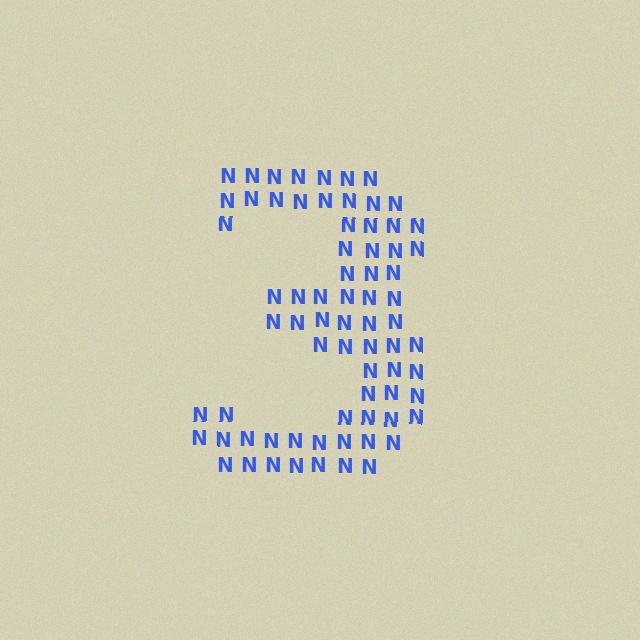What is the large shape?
The large shape is the digit 3.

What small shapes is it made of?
It is made of small letter N's.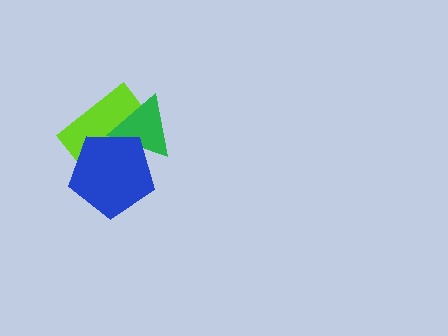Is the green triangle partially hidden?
Yes, it is partially covered by another shape.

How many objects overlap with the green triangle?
2 objects overlap with the green triangle.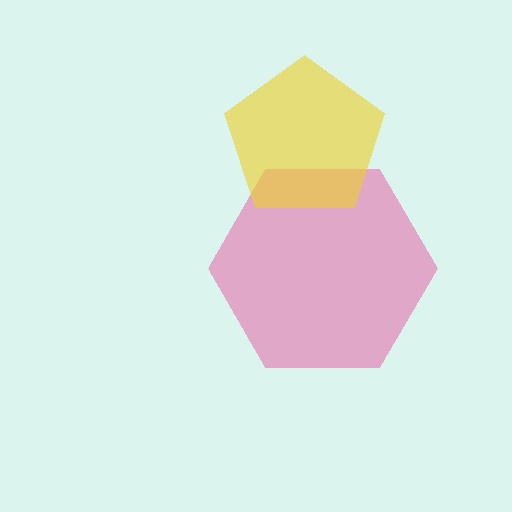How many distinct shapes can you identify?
There are 2 distinct shapes: a pink hexagon, a yellow pentagon.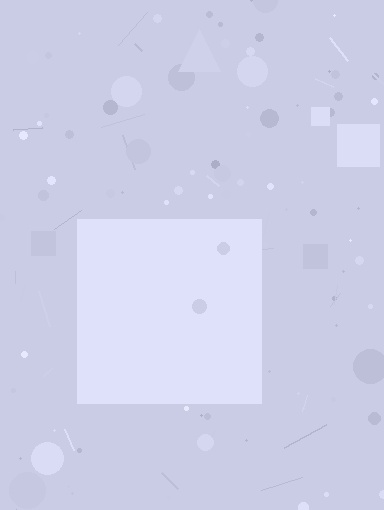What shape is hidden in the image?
A square is hidden in the image.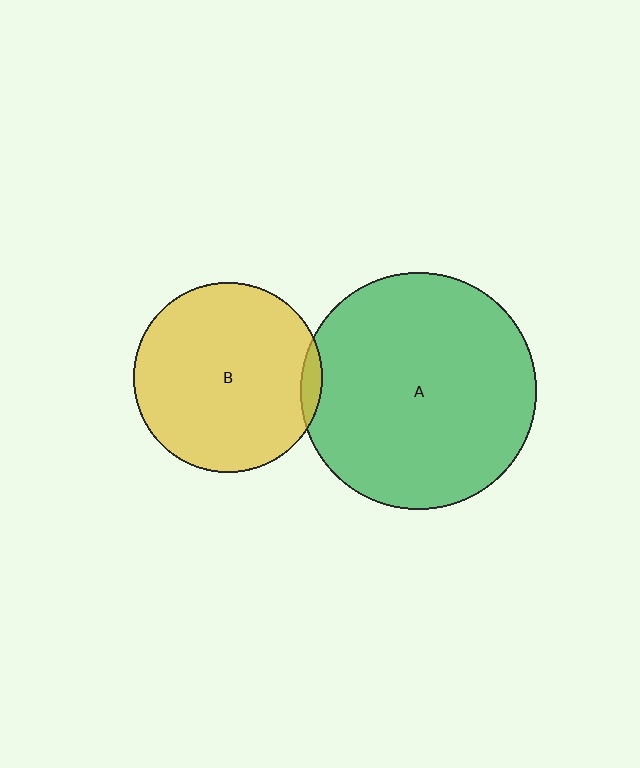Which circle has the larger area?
Circle A (green).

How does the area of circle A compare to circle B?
Approximately 1.6 times.